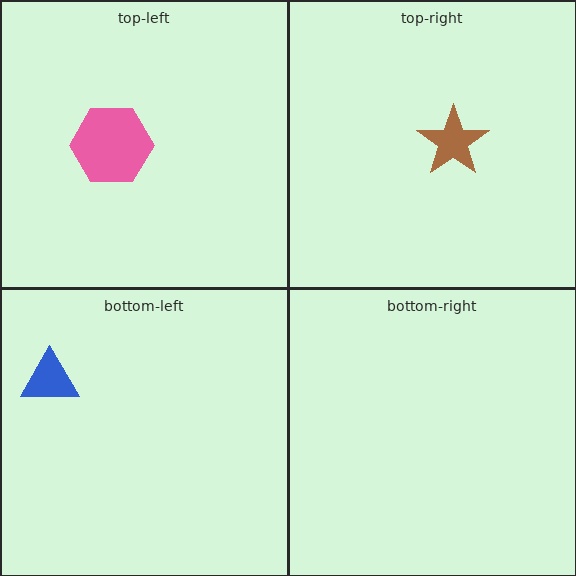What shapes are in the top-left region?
The pink hexagon.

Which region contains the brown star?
The top-right region.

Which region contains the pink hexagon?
The top-left region.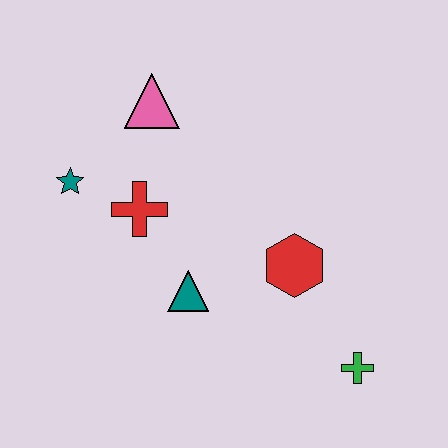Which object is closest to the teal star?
The red cross is closest to the teal star.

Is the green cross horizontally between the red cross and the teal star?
No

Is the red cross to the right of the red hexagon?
No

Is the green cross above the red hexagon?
No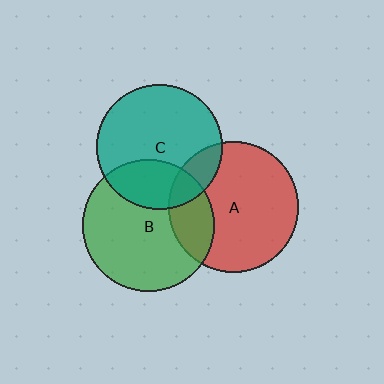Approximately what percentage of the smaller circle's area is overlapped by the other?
Approximately 30%.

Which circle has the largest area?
Circle B (green).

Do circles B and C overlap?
Yes.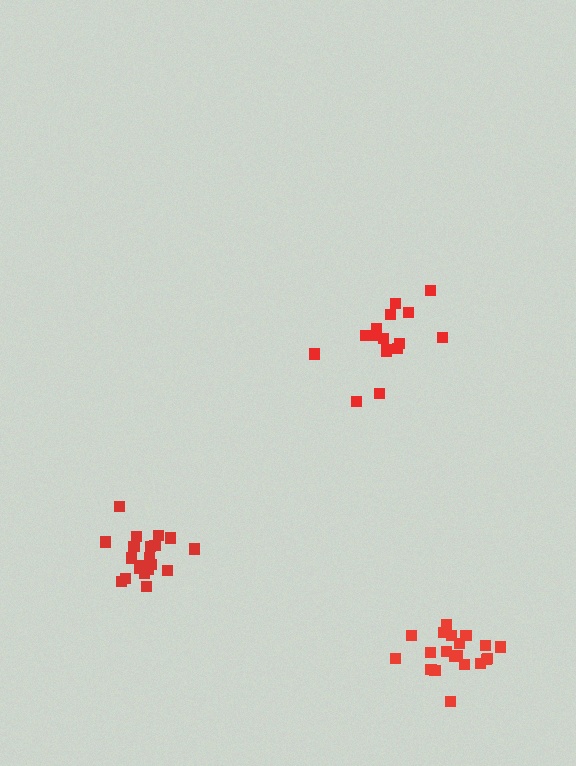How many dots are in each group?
Group 1: 20 dots, Group 2: 16 dots, Group 3: 20 dots (56 total).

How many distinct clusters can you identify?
There are 3 distinct clusters.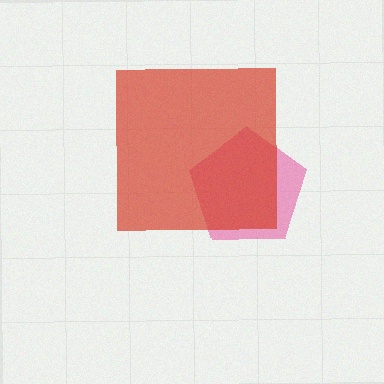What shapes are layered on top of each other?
The layered shapes are: a pink pentagon, a red square.